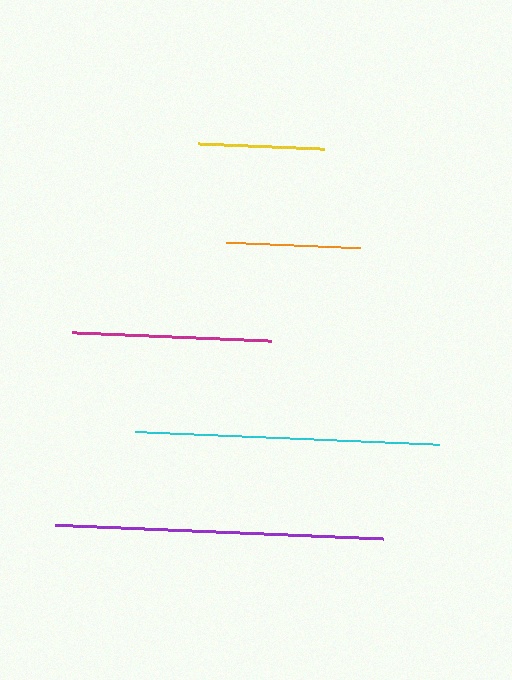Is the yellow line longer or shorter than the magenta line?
The magenta line is longer than the yellow line.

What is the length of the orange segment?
The orange segment is approximately 133 pixels long.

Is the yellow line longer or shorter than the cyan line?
The cyan line is longer than the yellow line.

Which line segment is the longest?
The purple line is the longest at approximately 328 pixels.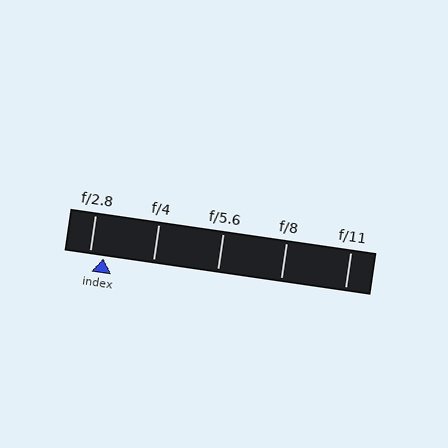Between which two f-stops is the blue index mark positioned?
The index mark is between f/2.8 and f/4.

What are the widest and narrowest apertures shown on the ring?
The widest aperture shown is f/2.8 and the narrowest is f/11.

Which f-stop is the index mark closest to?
The index mark is closest to f/2.8.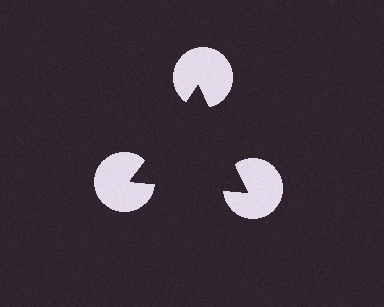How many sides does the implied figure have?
3 sides.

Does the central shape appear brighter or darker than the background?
It typically appears slightly darker than the background, even though no actual brightness change is drawn.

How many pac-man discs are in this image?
There are 3 — one at each vertex of the illusory triangle.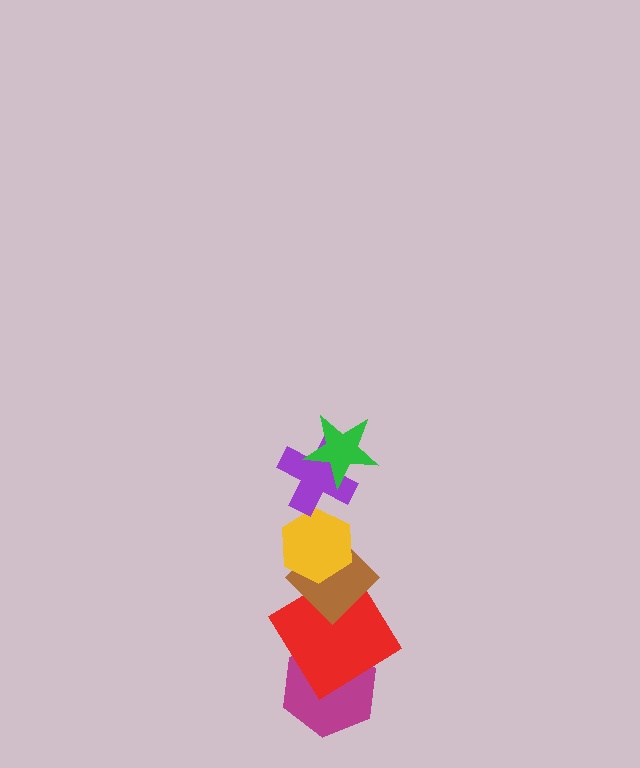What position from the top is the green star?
The green star is 1st from the top.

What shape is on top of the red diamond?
The brown diamond is on top of the red diamond.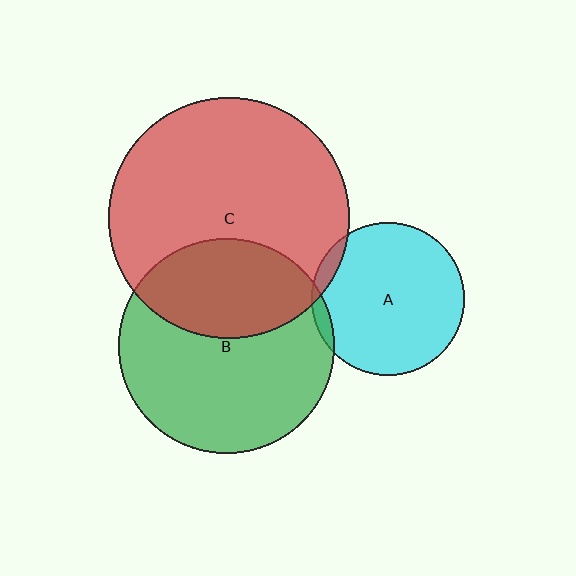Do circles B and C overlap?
Yes.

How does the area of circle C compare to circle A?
Approximately 2.5 times.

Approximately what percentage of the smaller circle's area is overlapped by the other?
Approximately 35%.